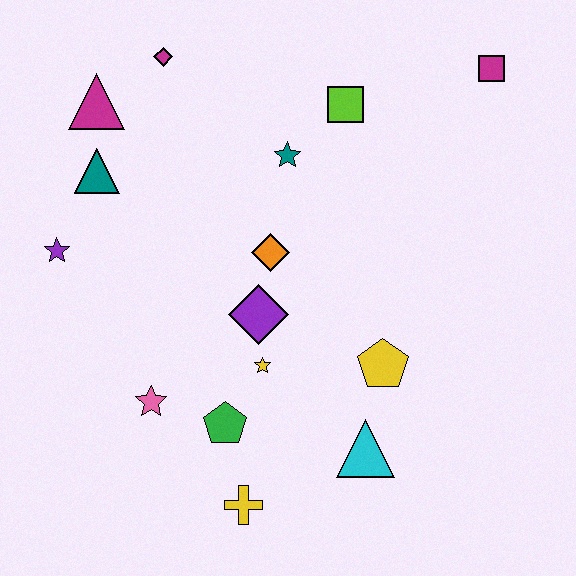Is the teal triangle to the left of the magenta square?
Yes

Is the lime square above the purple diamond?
Yes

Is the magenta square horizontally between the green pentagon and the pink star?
No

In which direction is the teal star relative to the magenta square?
The teal star is to the left of the magenta square.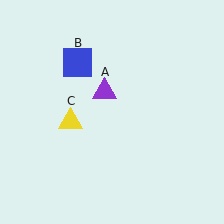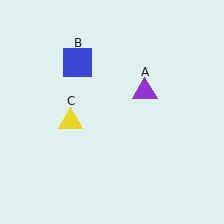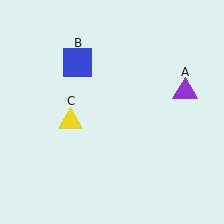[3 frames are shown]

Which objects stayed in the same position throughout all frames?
Blue square (object B) and yellow triangle (object C) remained stationary.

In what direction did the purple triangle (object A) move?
The purple triangle (object A) moved right.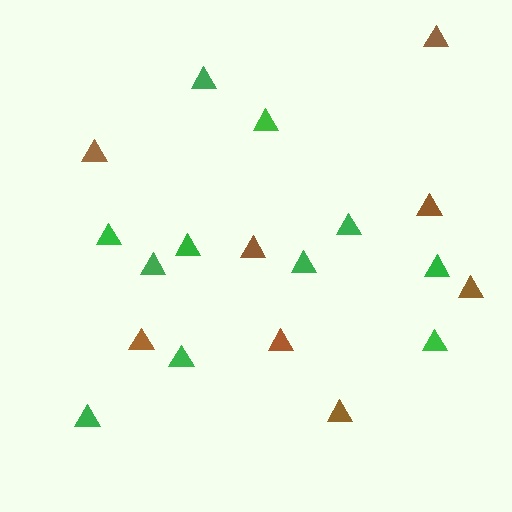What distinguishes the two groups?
There are 2 groups: one group of brown triangles (8) and one group of green triangles (11).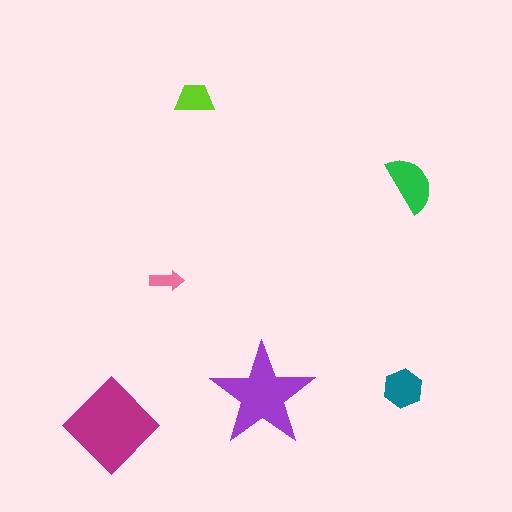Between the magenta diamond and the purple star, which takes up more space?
The magenta diamond.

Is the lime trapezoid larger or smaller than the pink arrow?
Larger.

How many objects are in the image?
There are 6 objects in the image.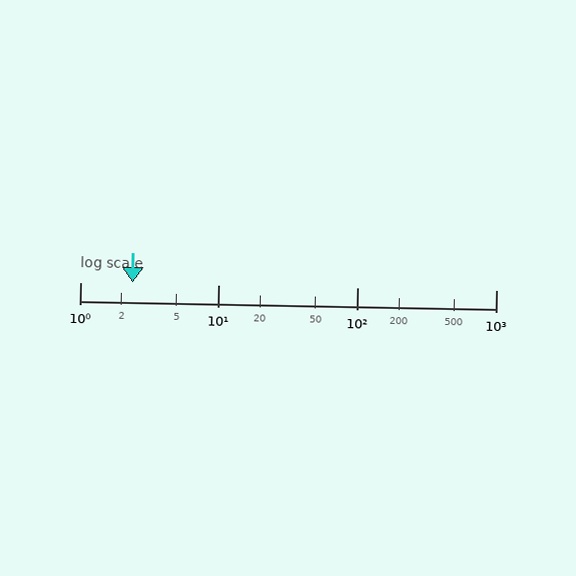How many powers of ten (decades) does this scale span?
The scale spans 3 decades, from 1 to 1000.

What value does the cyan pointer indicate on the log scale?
The pointer indicates approximately 2.4.